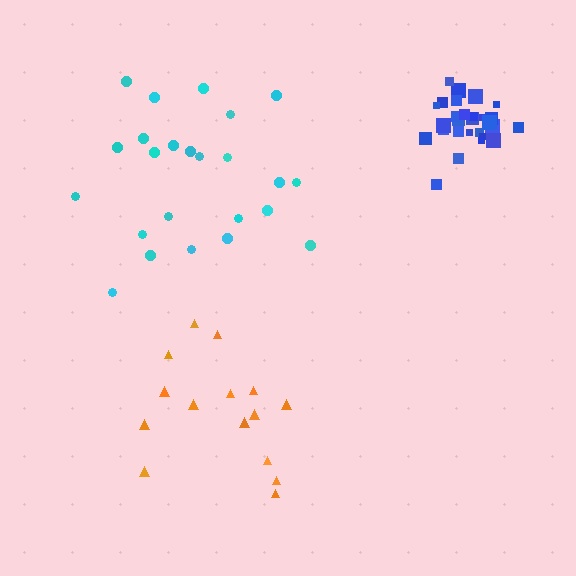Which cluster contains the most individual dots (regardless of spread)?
Blue (28).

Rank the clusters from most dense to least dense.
blue, cyan, orange.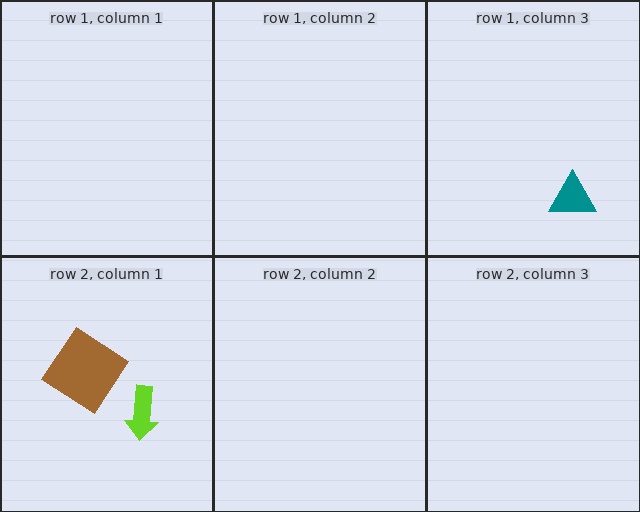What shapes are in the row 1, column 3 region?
The teal triangle.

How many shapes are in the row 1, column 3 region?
1.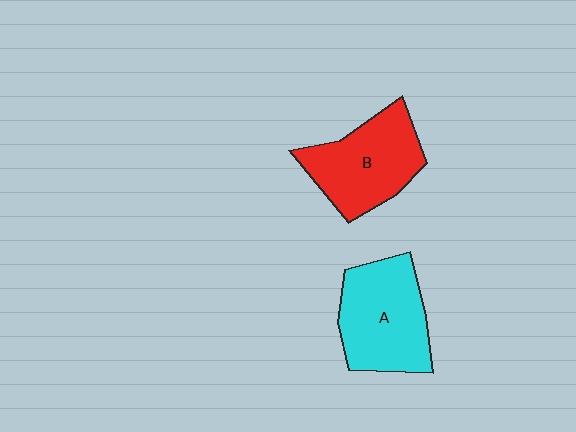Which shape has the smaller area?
Shape B (red).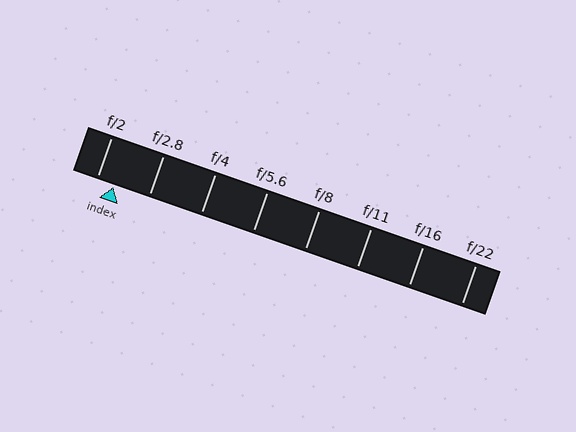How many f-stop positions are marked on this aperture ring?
There are 8 f-stop positions marked.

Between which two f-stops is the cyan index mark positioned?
The index mark is between f/2 and f/2.8.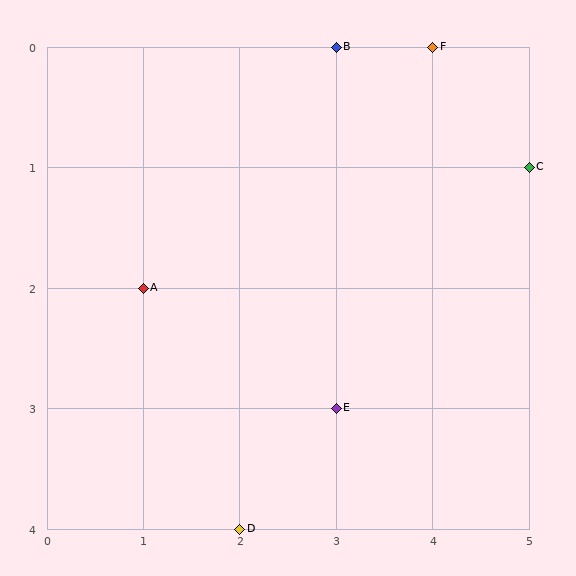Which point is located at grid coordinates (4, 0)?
Point F is at (4, 0).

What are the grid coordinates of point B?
Point B is at grid coordinates (3, 0).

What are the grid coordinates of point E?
Point E is at grid coordinates (3, 3).